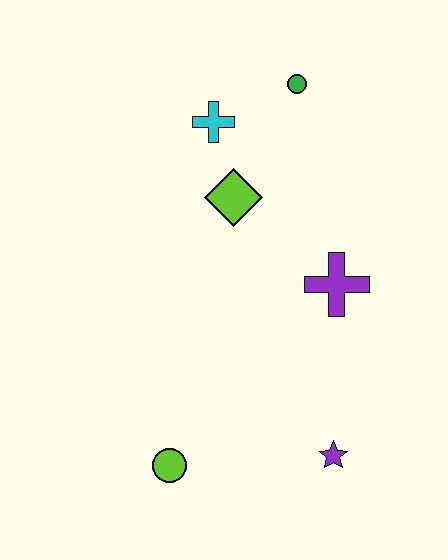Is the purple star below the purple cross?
Yes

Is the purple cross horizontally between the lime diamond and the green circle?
No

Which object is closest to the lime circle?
The purple star is closest to the lime circle.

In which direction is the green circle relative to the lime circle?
The green circle is above the lime circle.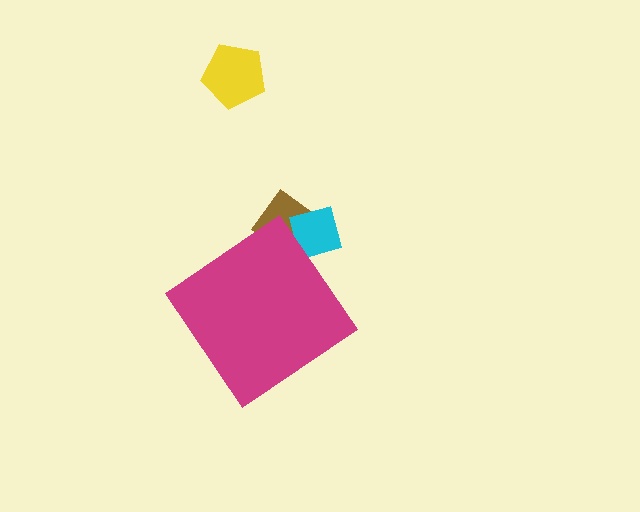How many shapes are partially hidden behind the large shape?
2 shapes are partially hidden.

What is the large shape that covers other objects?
A magenta diamond.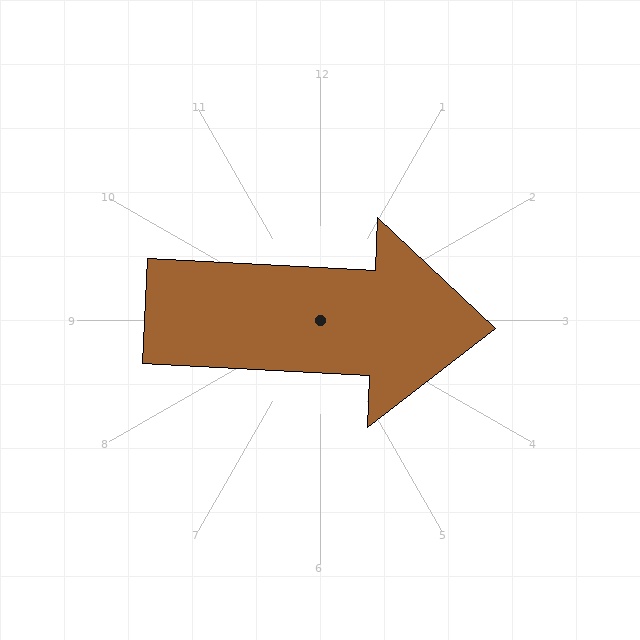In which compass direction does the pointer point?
East.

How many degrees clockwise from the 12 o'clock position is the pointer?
Approximately 93 degrees.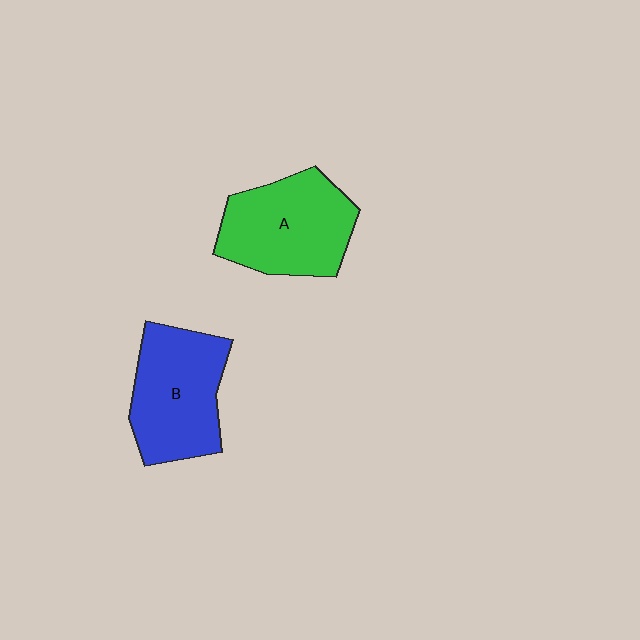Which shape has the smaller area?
Shape B (blue).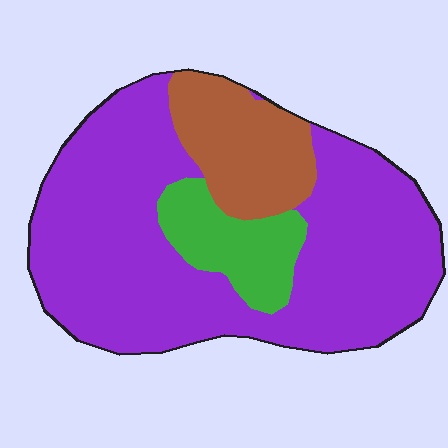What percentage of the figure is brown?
Brown covers 17% of the figure.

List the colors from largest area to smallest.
From largest to smallest: purple, brown, green.